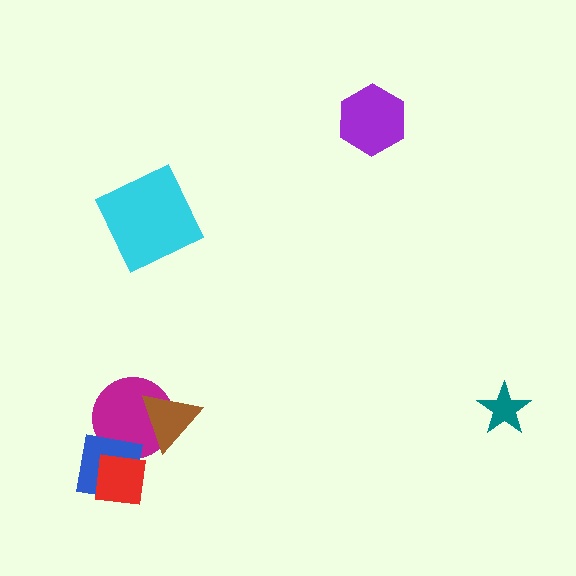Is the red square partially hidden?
No, no other shape covers it.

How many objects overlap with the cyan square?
0 objects overlap with the cyan square.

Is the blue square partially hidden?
Yes, it is partially covered by another shape.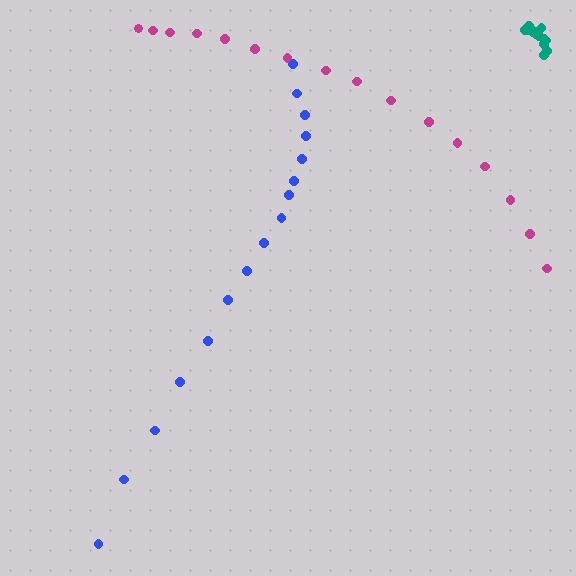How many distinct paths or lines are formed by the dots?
There are 3 distinct paths.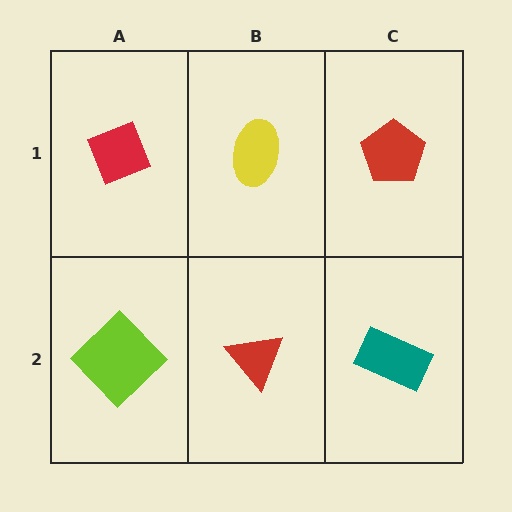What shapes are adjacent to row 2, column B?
A yellow ellipse (row 1, column B), a lime diamond (row 2, column A), a teal rectangle (row 2, column C).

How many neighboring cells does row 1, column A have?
2.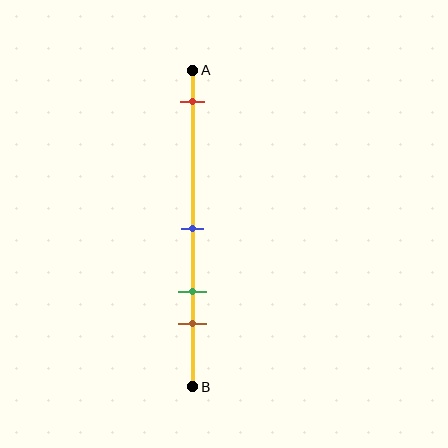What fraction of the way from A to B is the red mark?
The red mark is approximately 10% (0.1) of the way from A to B.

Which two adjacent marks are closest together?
The green and brown marks are the closest adjacent pair.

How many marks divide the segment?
There are 4 marks dividing the segment.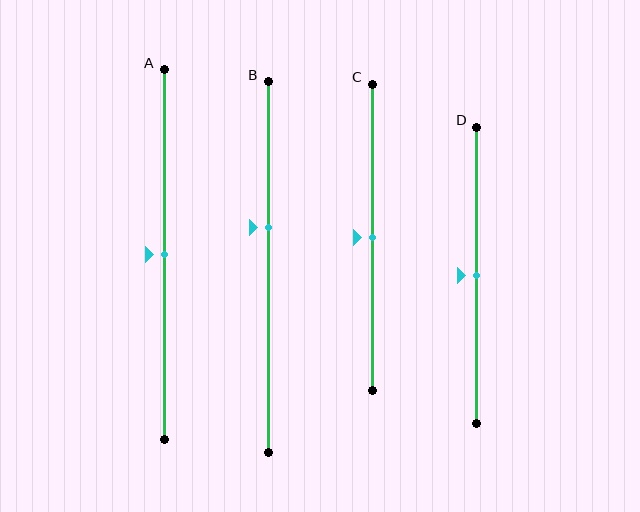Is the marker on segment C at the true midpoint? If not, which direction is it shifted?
Yes, the marker on segment C is at the true midpoint.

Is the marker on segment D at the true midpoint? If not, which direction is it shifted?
Yes, the marker on segment D is at the true midpoint.